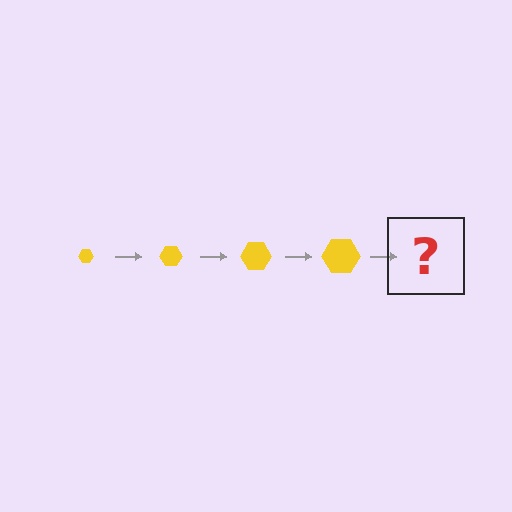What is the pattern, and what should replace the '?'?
The pattern is that the hexagon gets progressively larger each step. The '?' should be a yellow hexagon, larger than the previous one.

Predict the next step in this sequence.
The next step is a yellow hexagon, larger than the previous one.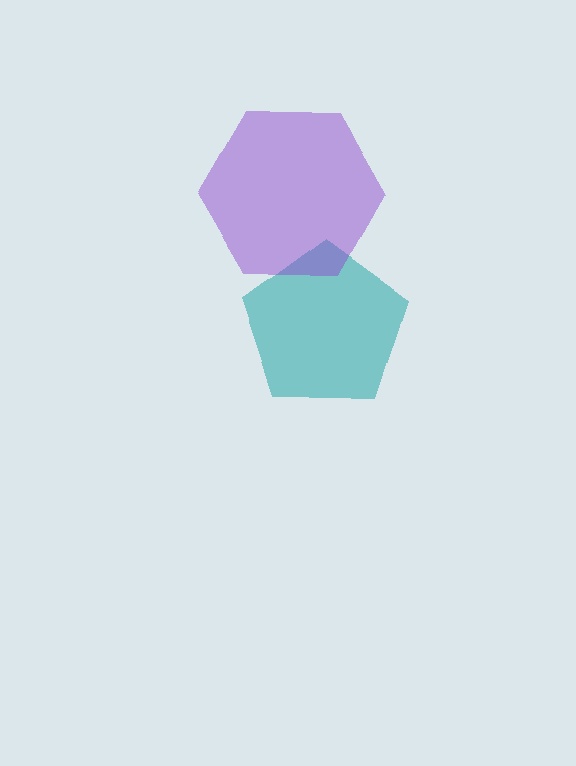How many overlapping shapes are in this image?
There are 2 overlapping shapes in the image.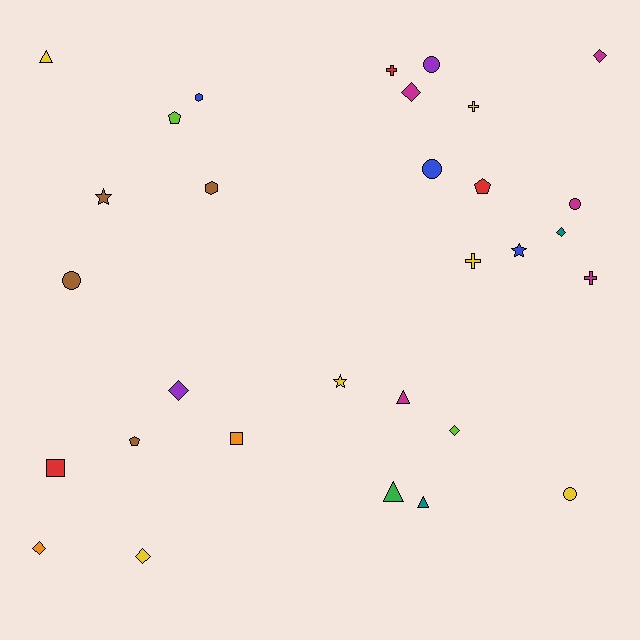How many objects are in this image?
There are 30 objects.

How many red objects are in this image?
There are 3 red objects.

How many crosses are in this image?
There are 4 crosses.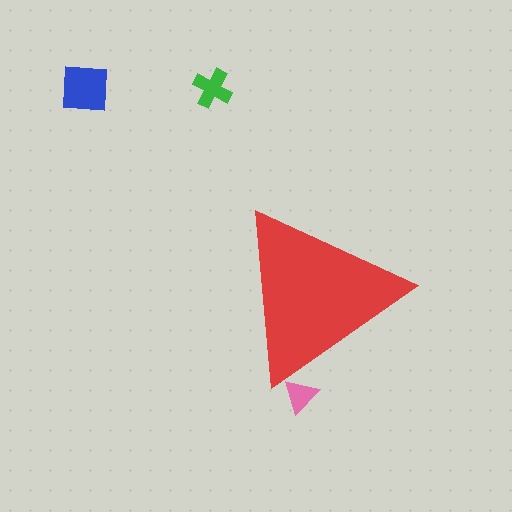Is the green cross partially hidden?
No, the green cross is fully visible.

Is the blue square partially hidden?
No, the blue square is fully visible.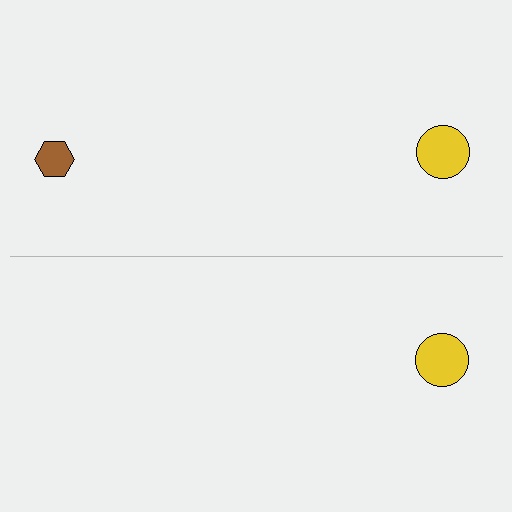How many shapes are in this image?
There are 3 shapes in this image.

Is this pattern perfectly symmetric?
No, the pattern is not perfectly symmetric. A brown hexagon is missing from the bottom side.